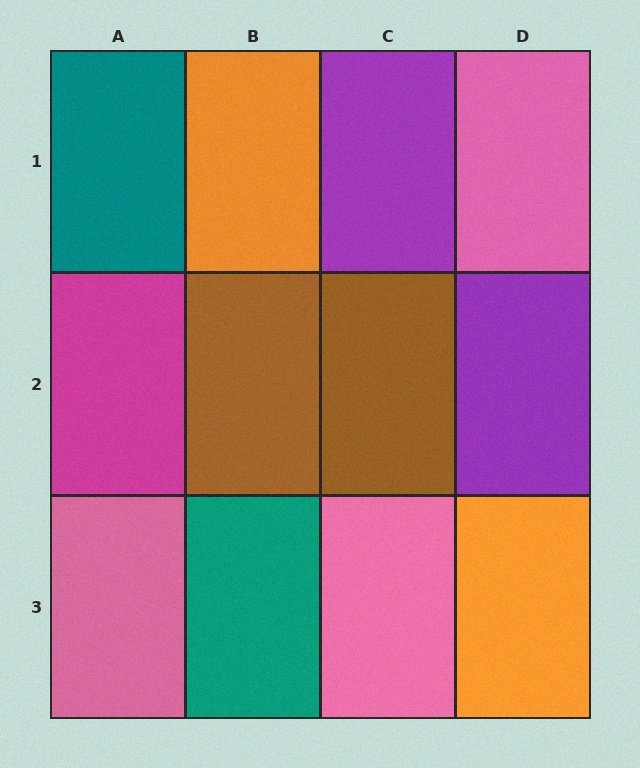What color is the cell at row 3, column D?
Orange.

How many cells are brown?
2 cells are brown.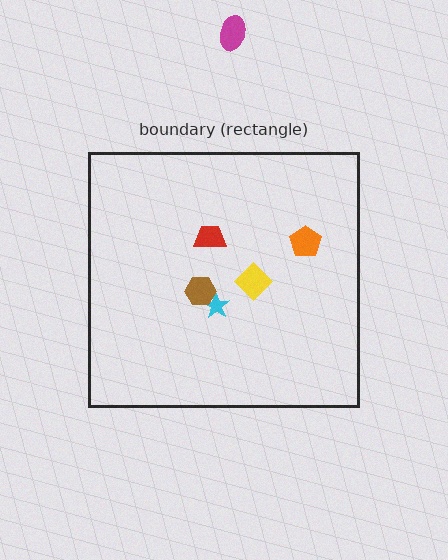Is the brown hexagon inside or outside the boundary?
Inside.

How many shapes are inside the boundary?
5 inside, 1 outside.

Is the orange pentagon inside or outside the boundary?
Inside.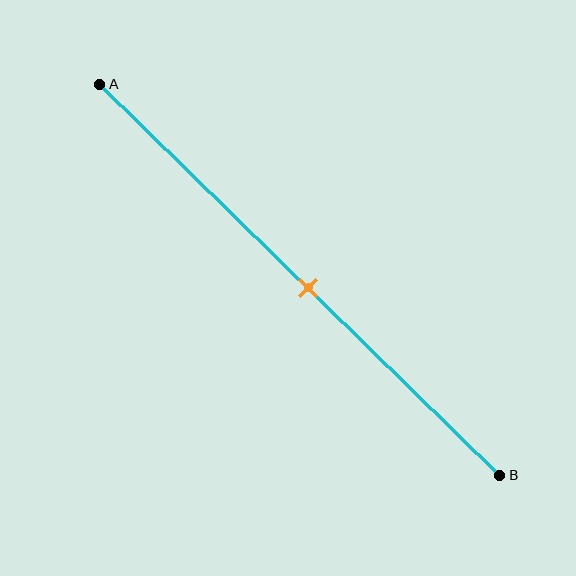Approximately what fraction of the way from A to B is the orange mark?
The orange mark is approximately 50% of the way from A to B.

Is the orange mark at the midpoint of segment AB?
Yes, the mark is approximately at the midpoint.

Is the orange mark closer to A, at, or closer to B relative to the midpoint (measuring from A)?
The orange mark is approximately at the midpoint of segment AB.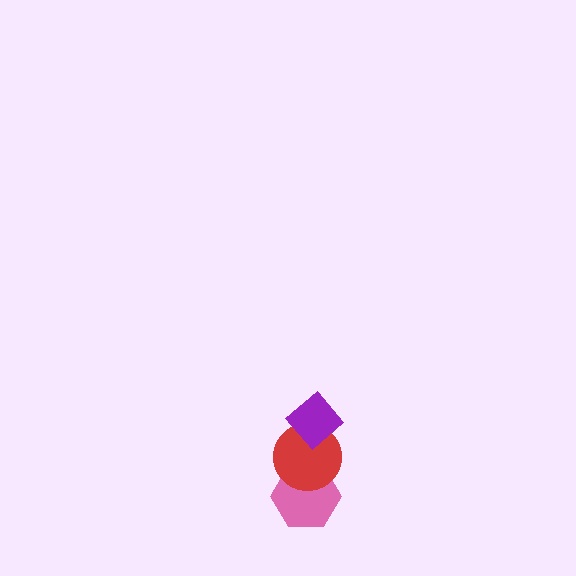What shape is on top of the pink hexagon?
The red circle is on top of the pink hexagon.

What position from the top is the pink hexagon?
The pink hexagon is 3rd from the top.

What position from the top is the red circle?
The red circle is 2nd from the top.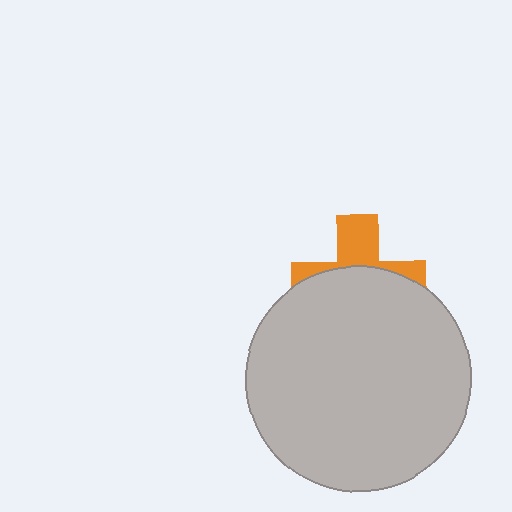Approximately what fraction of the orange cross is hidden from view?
Roughly 64% of the orange cross is hidden behind the light gray circle.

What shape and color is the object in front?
The object in front is a light gray circle.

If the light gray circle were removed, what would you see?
You would see the complete orange cross.